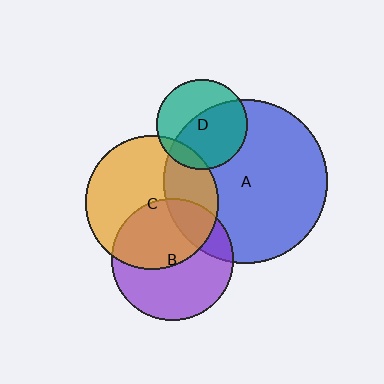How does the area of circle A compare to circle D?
Approximately 3.3 times.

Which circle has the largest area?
Circle A (blue).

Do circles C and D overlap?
Yes.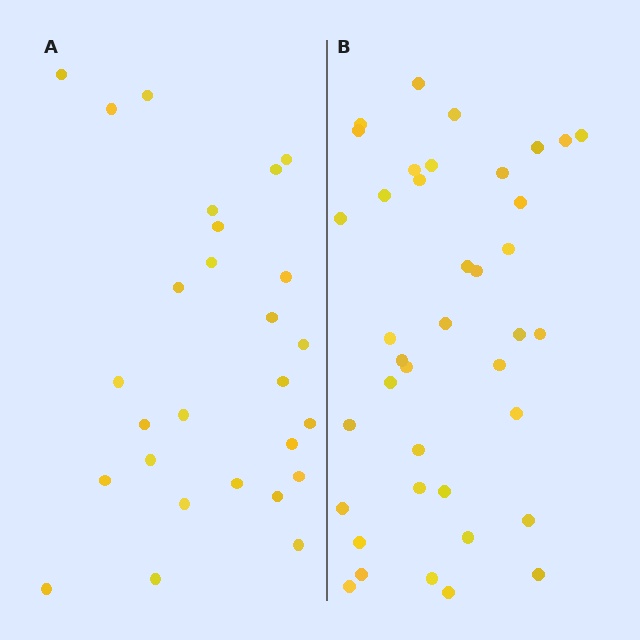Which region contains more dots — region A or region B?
Region B (the right region) has more dots.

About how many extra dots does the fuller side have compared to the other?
Region B has roughly 12 or so more dots than region A.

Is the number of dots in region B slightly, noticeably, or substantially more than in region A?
Region B has noticeably more, but not dramatically so. The ratio is roughly 1.4 to 1.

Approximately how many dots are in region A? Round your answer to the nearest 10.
About 30 dots. (The exact count is 27, which rounds to 30.)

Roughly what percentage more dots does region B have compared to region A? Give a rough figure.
About 45% more.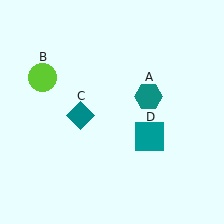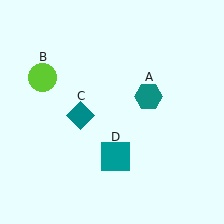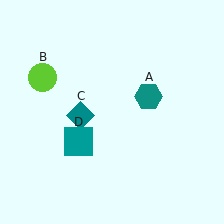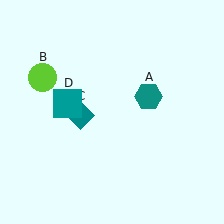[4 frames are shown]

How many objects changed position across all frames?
1 object changed position: teal square (object D).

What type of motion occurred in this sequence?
The teal square (object D) rotated clockwise around the center of the scene.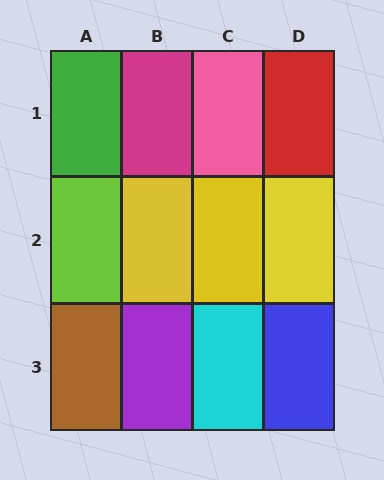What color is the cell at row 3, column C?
Cyan.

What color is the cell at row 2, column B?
Yellow.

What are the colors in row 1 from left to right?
Green, magenta, pink, red.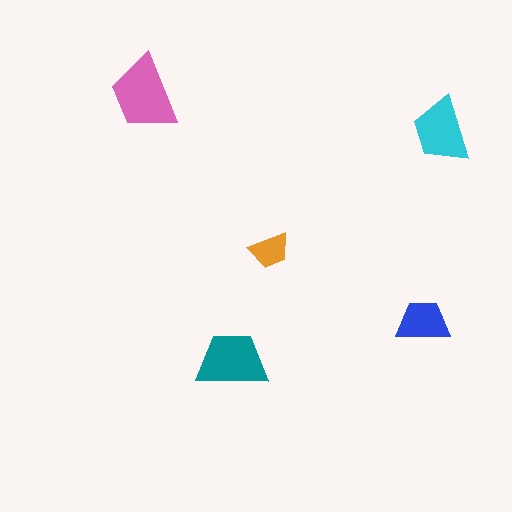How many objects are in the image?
There are 5 objects in the image.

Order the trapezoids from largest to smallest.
the pink one, the teal one, the cyan one, the blue one, the orange one.